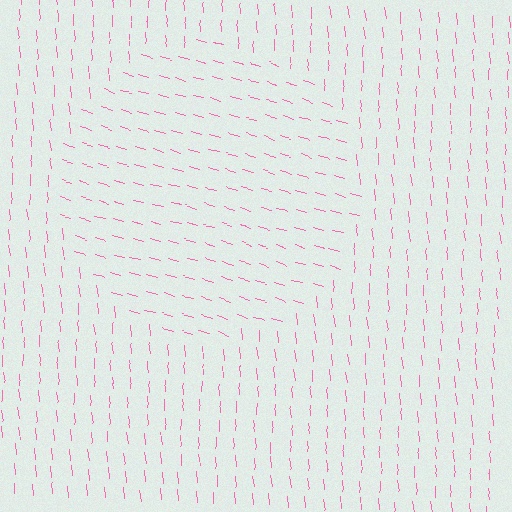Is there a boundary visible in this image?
Yes, there is a texture boundary formed by a change in line orientation.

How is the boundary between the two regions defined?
The boundary is defined purely by a change in line orientation (approximately 68 degrees difference). All lines are the same color and thickness.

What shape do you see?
I see a circle.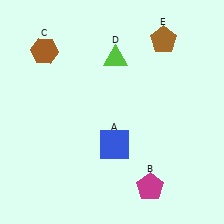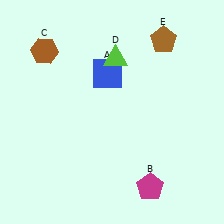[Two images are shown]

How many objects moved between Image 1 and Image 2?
1 object moved between the two images.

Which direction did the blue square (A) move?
The blue square (A) moved up.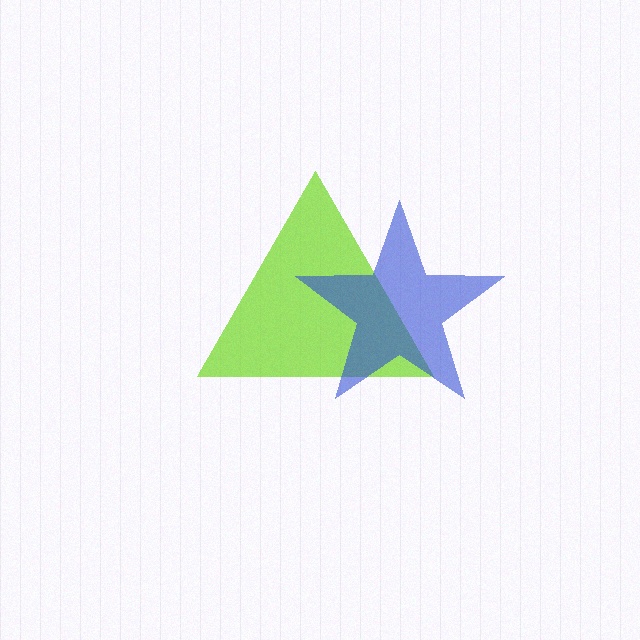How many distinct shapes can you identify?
There are 2 distinct shapes: a lime triangle, a blue star.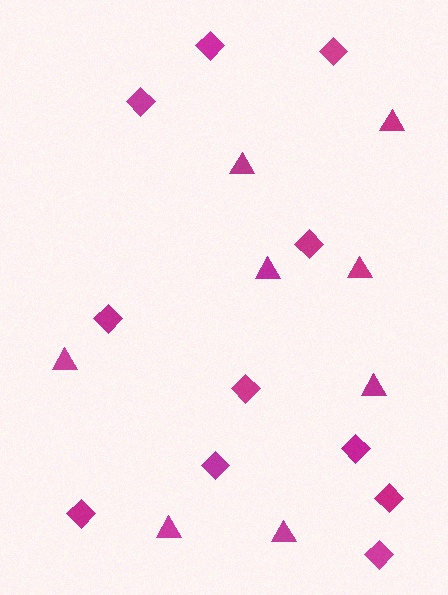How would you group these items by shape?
There are 2 groups: one group of triangles (8) and one group of diamonds (11).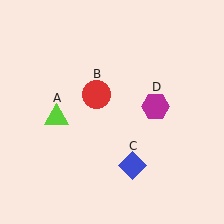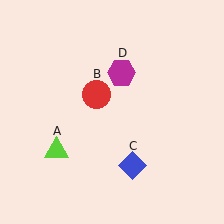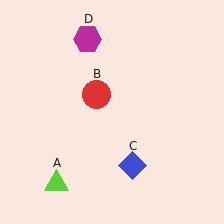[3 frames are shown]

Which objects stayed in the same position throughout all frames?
Red circle (object B) and blue diamond (object C) remained stationary.